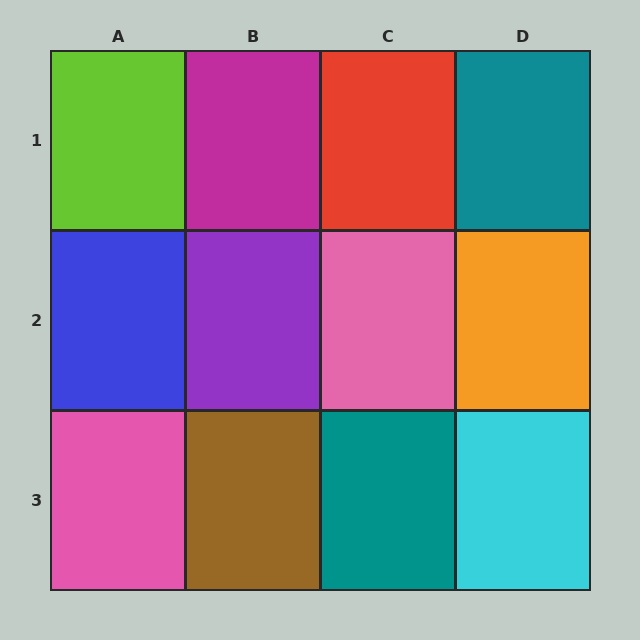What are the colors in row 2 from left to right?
Blue, purple, pink, orange.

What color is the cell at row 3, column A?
Pink.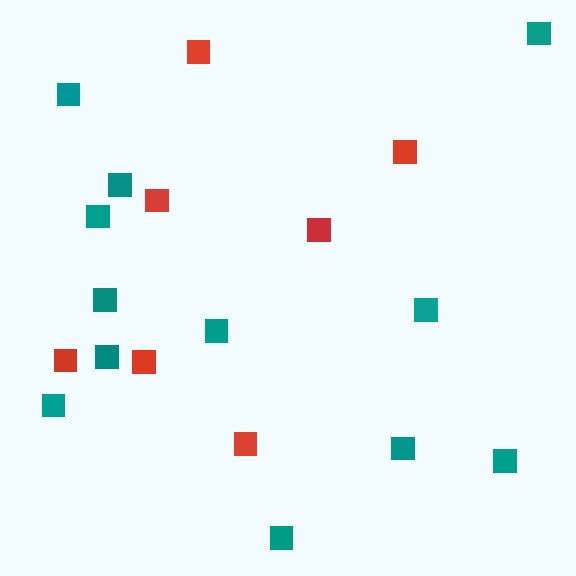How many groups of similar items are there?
There are 2 groups: one group of teal squares (12) and one group of red squares (7).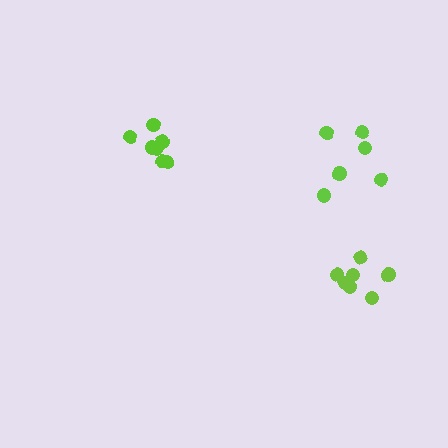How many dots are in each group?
Group 1: 7 dots, Group 2: 7 dots, Group 3: 6 dots (20 total).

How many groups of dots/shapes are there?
There are 3 groups.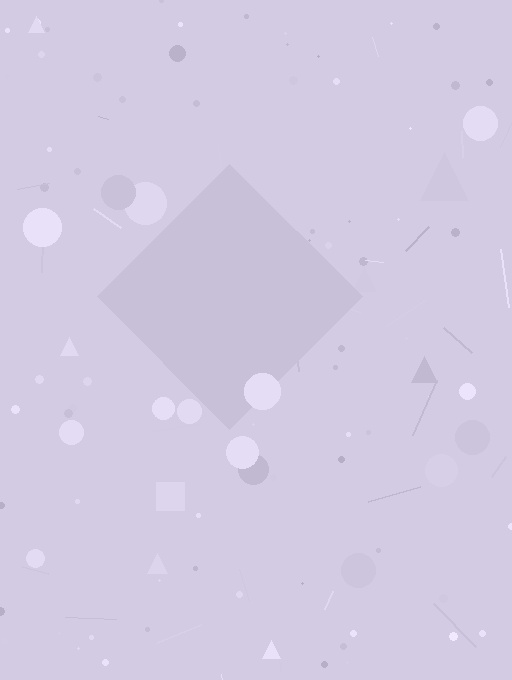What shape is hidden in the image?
A diamond is hidden in the image.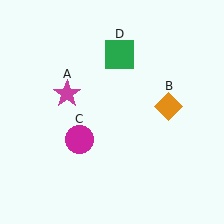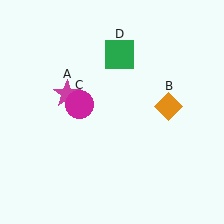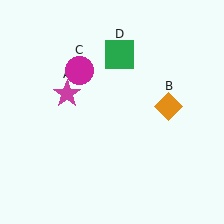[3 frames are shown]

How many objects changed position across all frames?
1 object changed position: magenta circle (object C).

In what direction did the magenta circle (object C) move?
The magenta circle (object C) moved up.